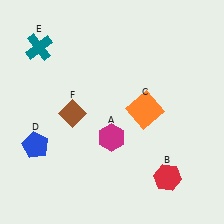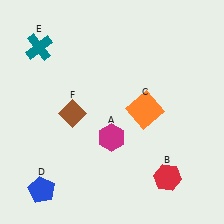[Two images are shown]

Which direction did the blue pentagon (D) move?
The blue pentagon (D) moved down.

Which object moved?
The blue pentagon (D) moved down.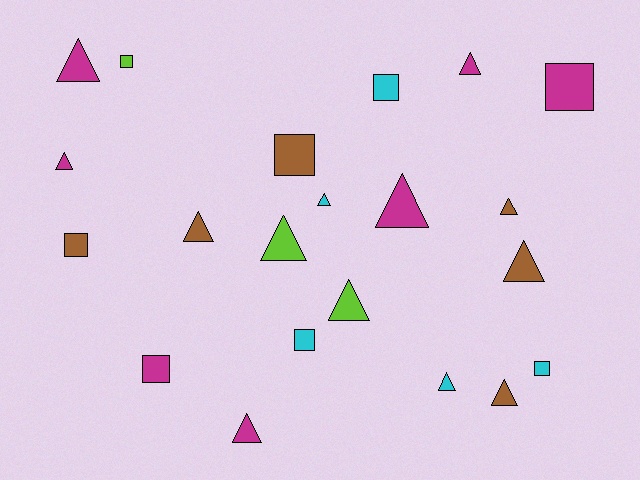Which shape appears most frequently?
Triangle, with 13 objects.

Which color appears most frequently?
Magenta, with 7 objects.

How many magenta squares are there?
There are 2 magenta squares.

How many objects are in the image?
There are 21 objects.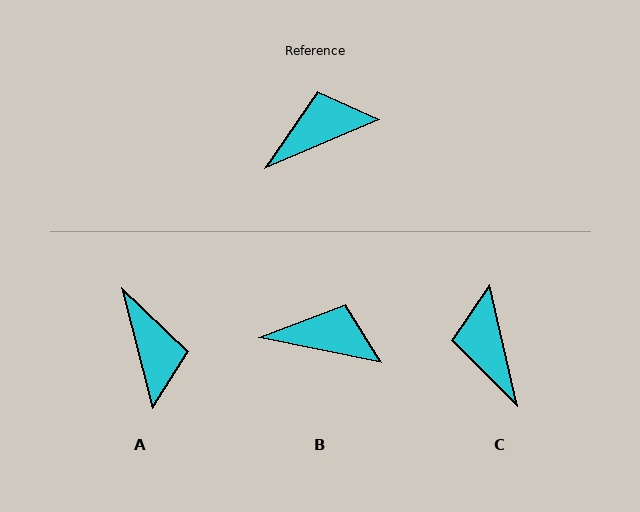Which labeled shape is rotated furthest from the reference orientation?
A, about 99 degrees away.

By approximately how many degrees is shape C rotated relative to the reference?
Approximately 80 degrees counter-clockwise.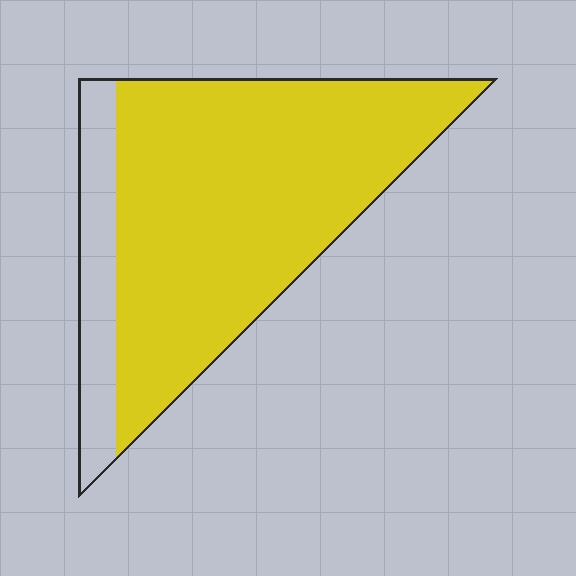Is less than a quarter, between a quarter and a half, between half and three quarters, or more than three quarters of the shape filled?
More than three quarters.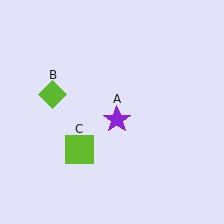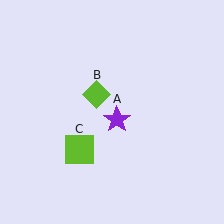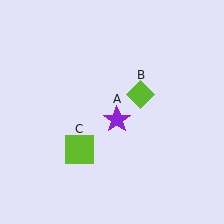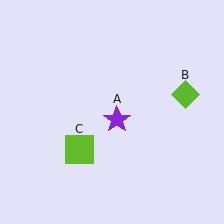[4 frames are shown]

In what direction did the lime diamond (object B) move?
The lime diamond (object B) moved right.